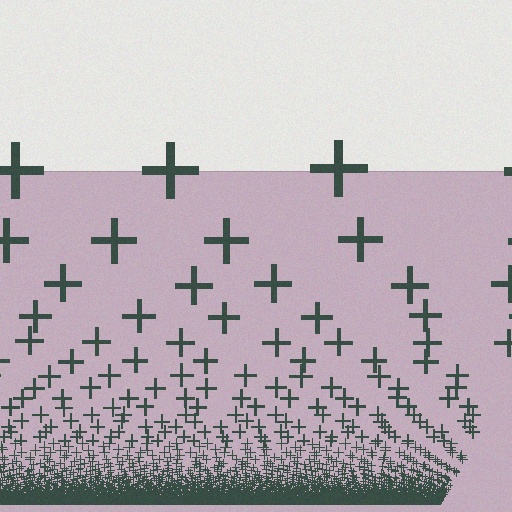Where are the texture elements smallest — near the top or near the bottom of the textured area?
Near the bottom.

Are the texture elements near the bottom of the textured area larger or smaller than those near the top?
Smaller. The gradient is inverted — elements near the bottom are smaller and denser.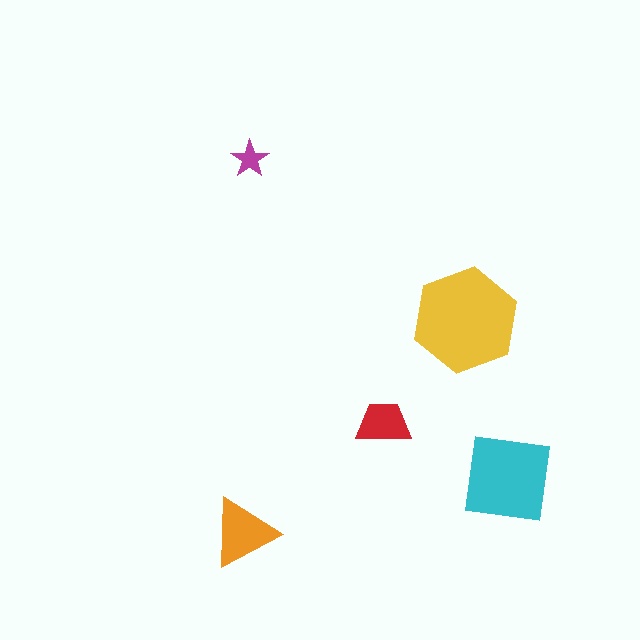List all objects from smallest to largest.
The magenta star, the red trapezoid, the orange triangle, the cyan square, the yellow hexagon.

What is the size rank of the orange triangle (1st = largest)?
3rd.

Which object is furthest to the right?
The cyan square is rightmost.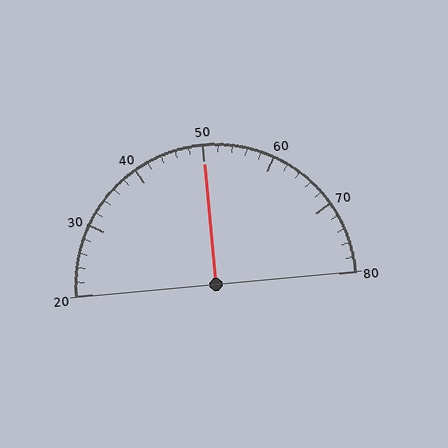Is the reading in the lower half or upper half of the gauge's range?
The reading is in the upper half of the range (20 to 80).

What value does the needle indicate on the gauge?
The needle indicates approximately 50.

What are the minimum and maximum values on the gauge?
The gauge ranges from 20 to 80.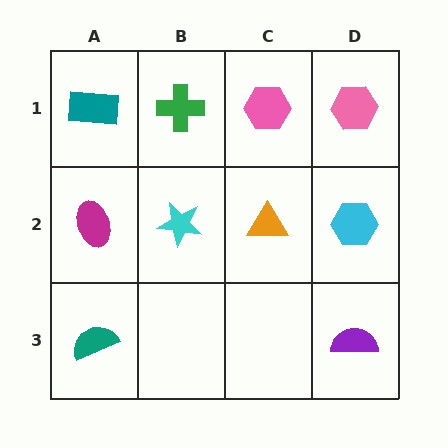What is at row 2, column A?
A magenta ellipse.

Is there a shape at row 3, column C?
No, that cell is empty.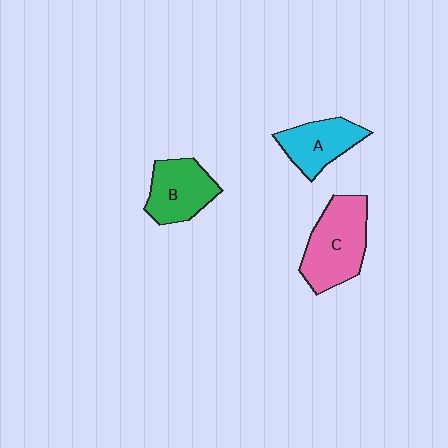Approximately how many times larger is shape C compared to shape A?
Approximately 1.4 times.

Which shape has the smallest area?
Shape A (cyan).